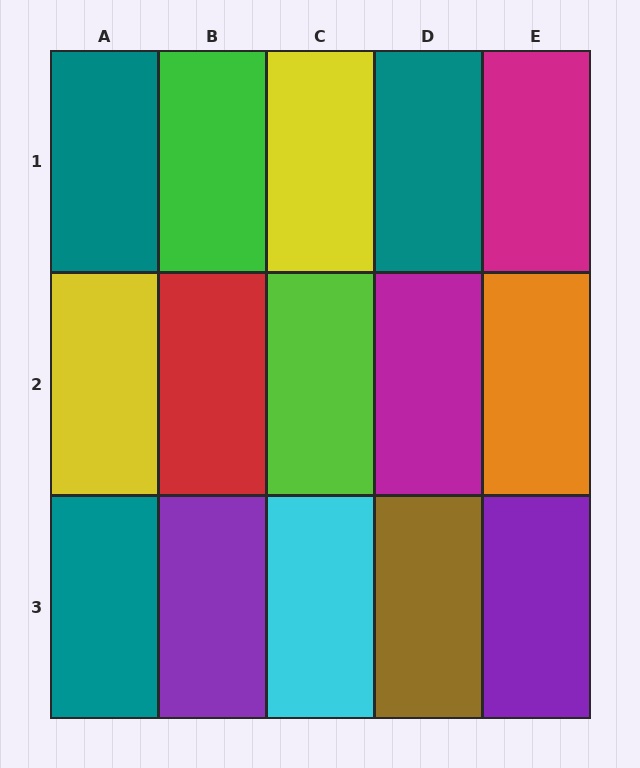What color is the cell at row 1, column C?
Yellow.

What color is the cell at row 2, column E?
Orange.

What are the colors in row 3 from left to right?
Teal, purple, cyan, brown, purple.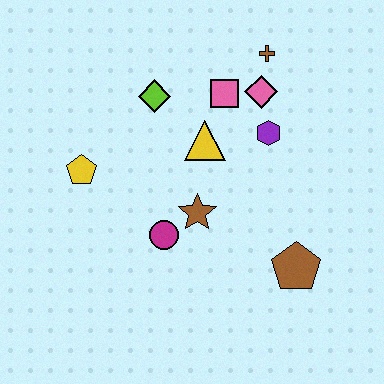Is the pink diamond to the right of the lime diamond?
Yes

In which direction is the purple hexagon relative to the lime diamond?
The purple hexagon is to the right of the lime diamond.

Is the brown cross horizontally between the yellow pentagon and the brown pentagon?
Yes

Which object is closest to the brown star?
The magenta circle is closest to the brown star.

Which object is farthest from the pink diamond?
The yellow pentagon is farthest from the pink diamond.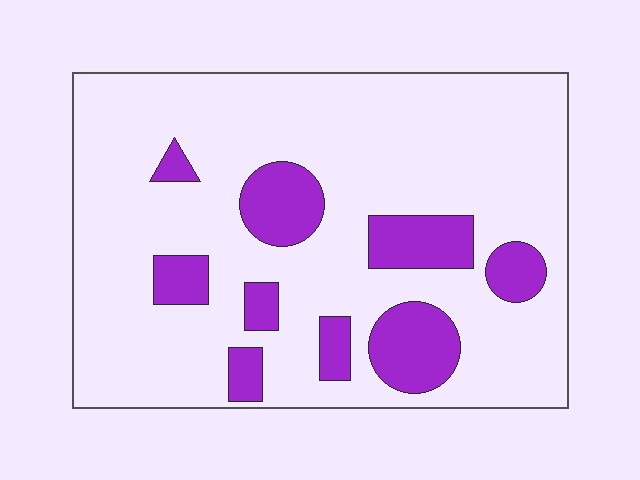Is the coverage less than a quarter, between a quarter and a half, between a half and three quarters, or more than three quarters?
Less than a quarter.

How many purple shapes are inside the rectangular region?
9.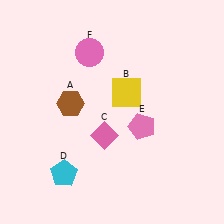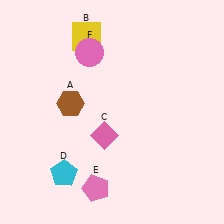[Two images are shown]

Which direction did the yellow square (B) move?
The yellow square (B) moved up.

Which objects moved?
The objects that moved are: the yellow square (B), the pink pentagon (E).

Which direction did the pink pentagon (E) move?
The pink pentagon (E) moved down.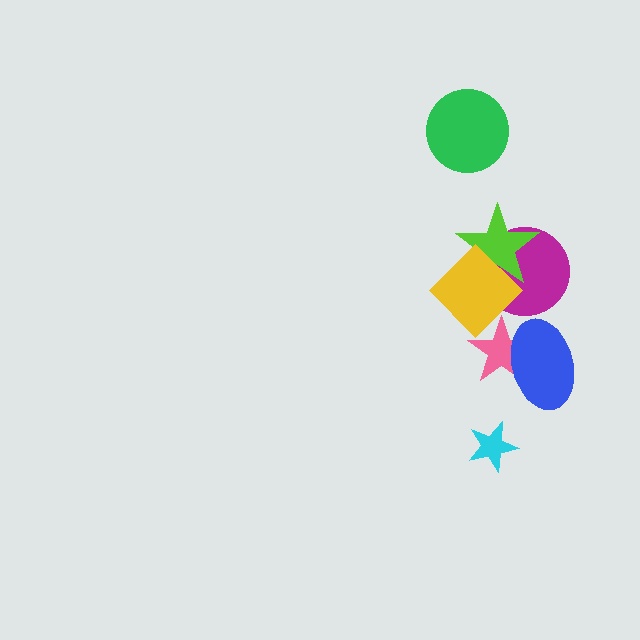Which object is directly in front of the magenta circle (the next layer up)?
The lime star is directly in front of the magenta circle.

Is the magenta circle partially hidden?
Yes, it is partially covered by another shape.